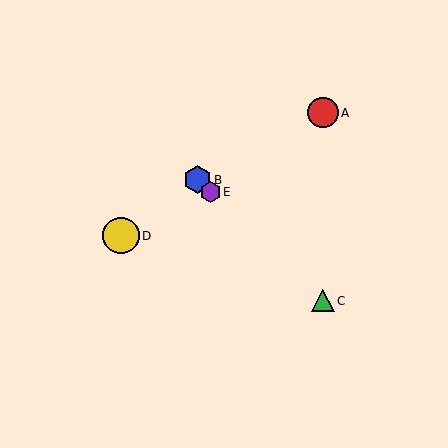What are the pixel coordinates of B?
Object B is at (197, 180).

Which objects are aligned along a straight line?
Objects B, C, E are aligned along a straight line.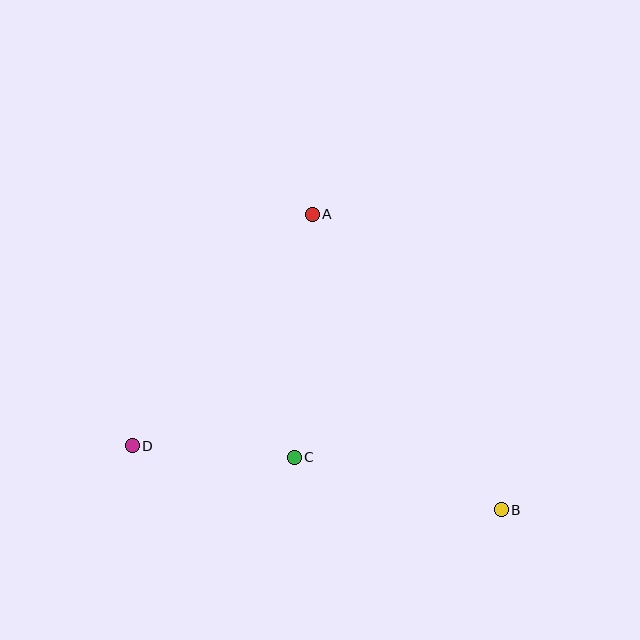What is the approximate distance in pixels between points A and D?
The distance between A and D is approximately 293 pixels.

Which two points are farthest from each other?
Points B and D are farthest from each other.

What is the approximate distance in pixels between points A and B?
The distance between A and B is approximately 351 pixels.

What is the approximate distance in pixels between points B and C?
The distance between B and C is approximately 214 pixels.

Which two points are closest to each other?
Points C and D are closest to each other.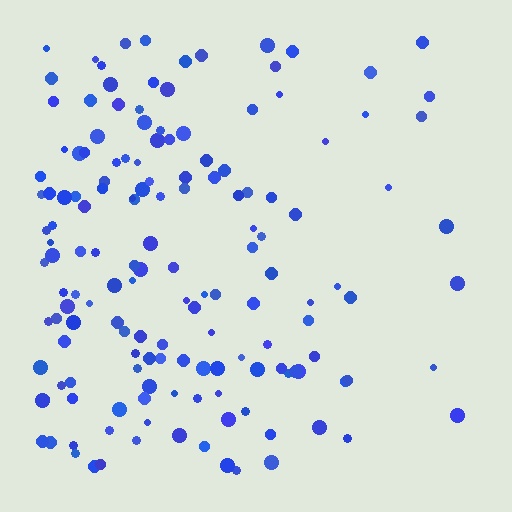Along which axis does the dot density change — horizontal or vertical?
Horizontal.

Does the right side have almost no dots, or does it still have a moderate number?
Still a moderate number, just noticeably fewer than the left.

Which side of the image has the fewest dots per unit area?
The right.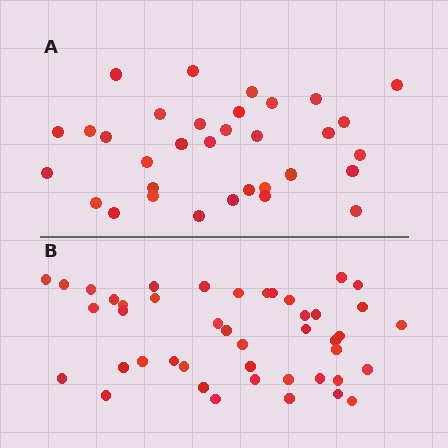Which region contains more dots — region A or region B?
Region B (the bottom region) has more dots.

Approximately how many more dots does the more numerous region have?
Region B has roughly 12 or so more dots than region A.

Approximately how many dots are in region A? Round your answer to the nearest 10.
About 30 dots. (The exact count is 33, which rounds to 30.)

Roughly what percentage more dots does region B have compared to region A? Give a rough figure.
About 35% more.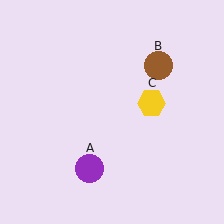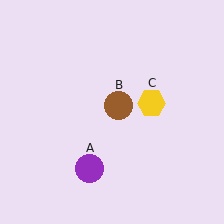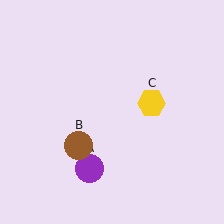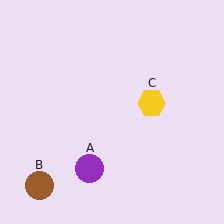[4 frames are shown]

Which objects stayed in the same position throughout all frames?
Purple circle (object A) and yellow hexagon (object C) remained stationary.